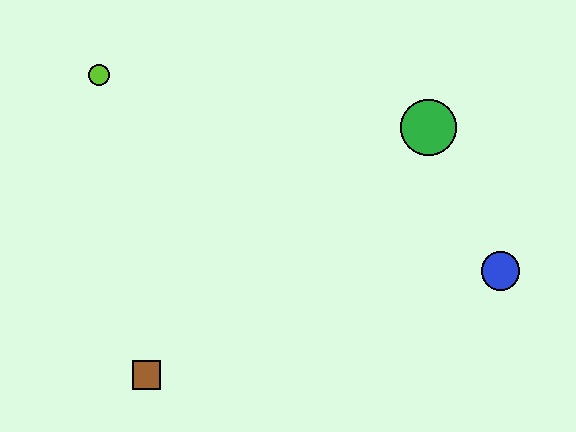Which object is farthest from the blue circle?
The lime circle is farthest from the blue circle.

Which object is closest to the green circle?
The blue circle is closest to the green circle.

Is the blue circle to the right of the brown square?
Yes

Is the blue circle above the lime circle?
No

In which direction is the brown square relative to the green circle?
The brown square is to the left of the green circle.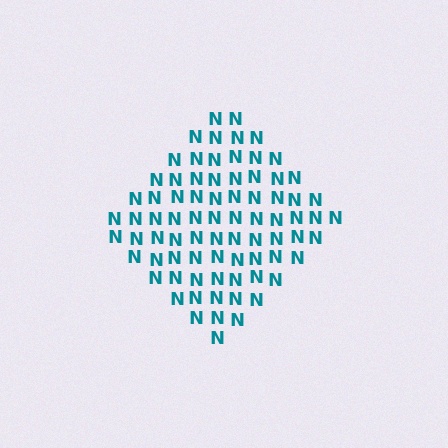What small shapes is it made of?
It is made of small letter N's.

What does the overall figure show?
The overall figure shows a diamond.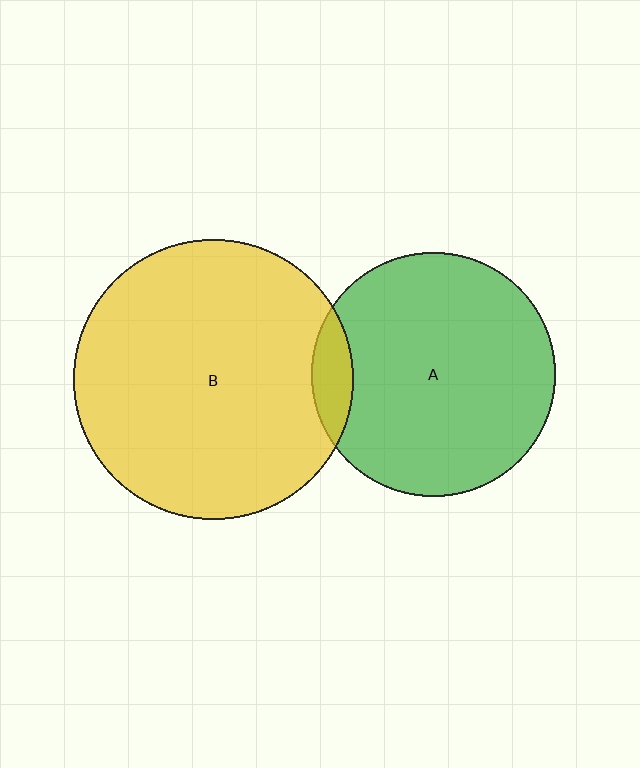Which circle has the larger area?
Circle B (yellow).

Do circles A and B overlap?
Yes.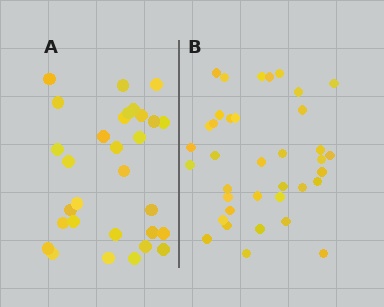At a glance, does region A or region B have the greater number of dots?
Region B (the right region) has more dots.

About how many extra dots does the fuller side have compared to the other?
Region B has roughly 8 or so more dots than region A.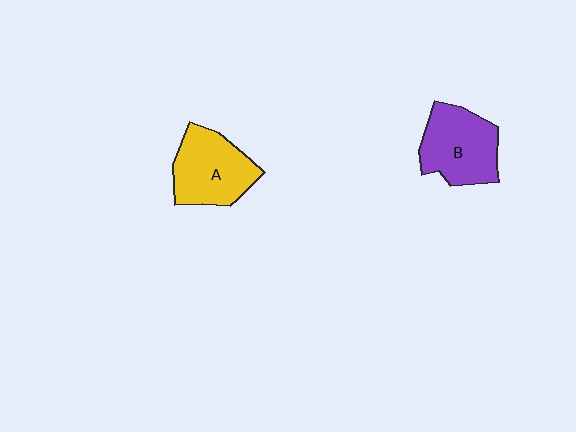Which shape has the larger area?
Shape B (purple).